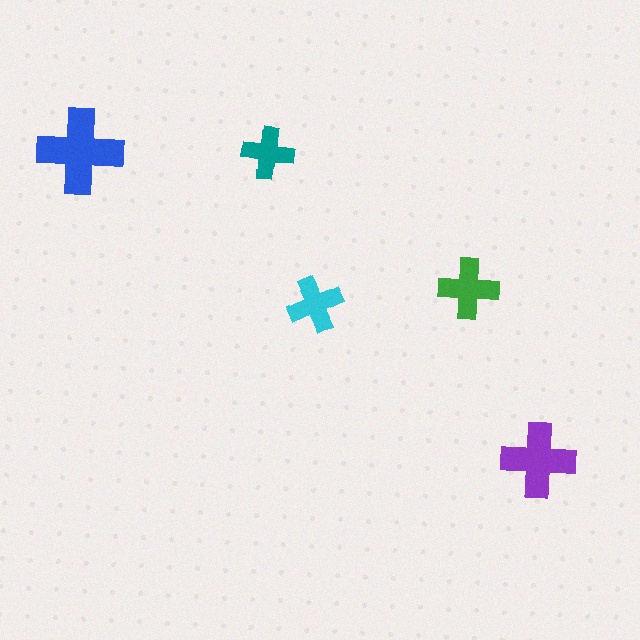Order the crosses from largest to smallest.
the blue one, the purple one, the green one, the cyan one, the teal one.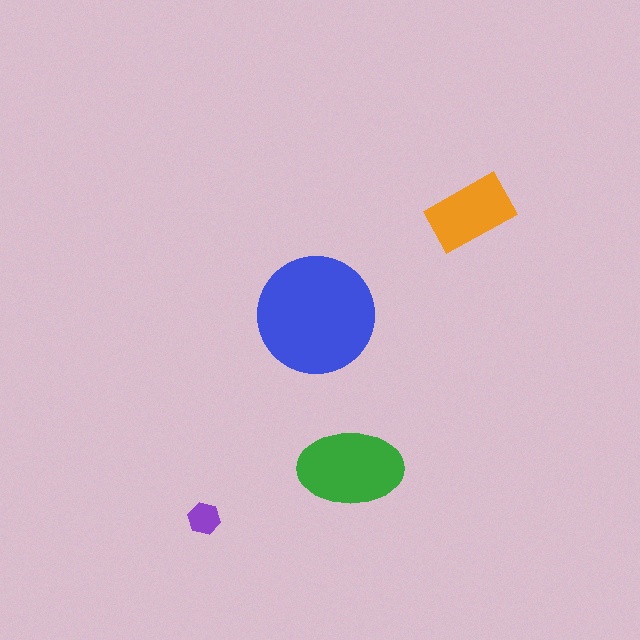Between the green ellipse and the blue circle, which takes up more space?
The blue circle.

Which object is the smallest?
The purple hexagon.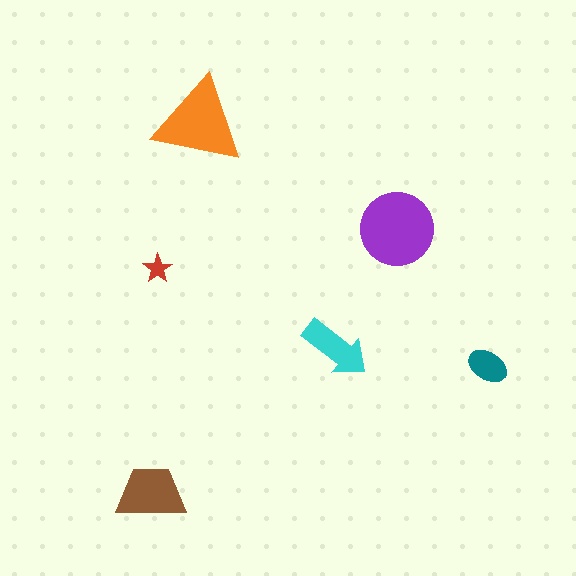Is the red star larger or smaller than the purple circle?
Smaller.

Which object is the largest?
The purple circle.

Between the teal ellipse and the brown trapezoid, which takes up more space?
The brown trapezoid.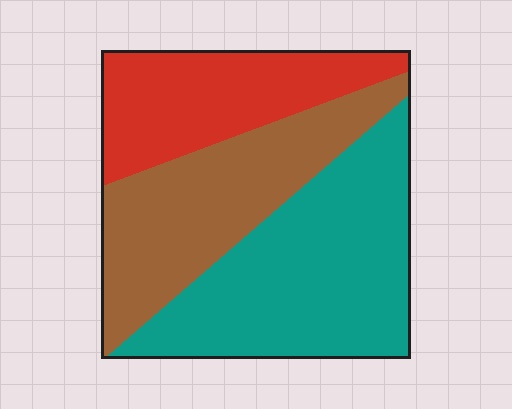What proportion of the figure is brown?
Brown takes up about one third (1/3) of the figure.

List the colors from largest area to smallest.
From largest to smallest: teal, brown, red.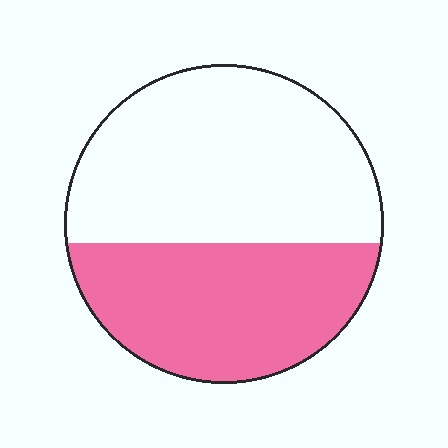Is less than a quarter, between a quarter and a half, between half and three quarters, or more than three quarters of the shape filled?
Between a quarter and a half.